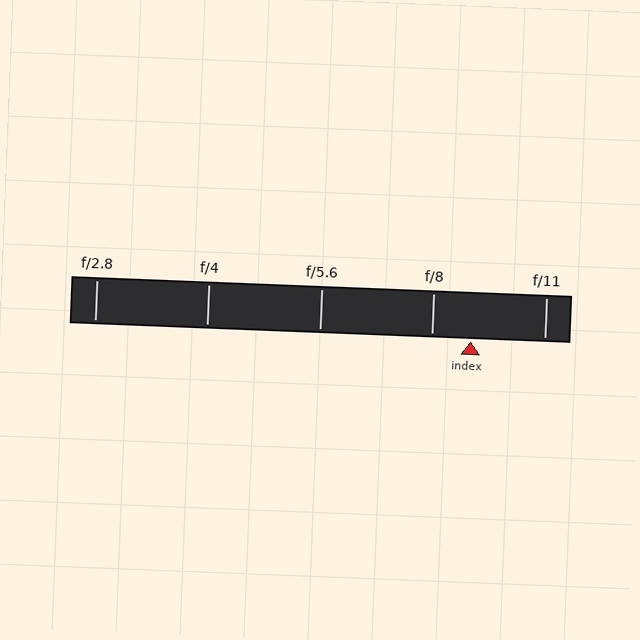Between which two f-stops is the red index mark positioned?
The index mark is between f/8 and f/11.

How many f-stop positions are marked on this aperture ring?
There are 5 f-stop positions marked.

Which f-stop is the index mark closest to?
The index mark is closest to f/8.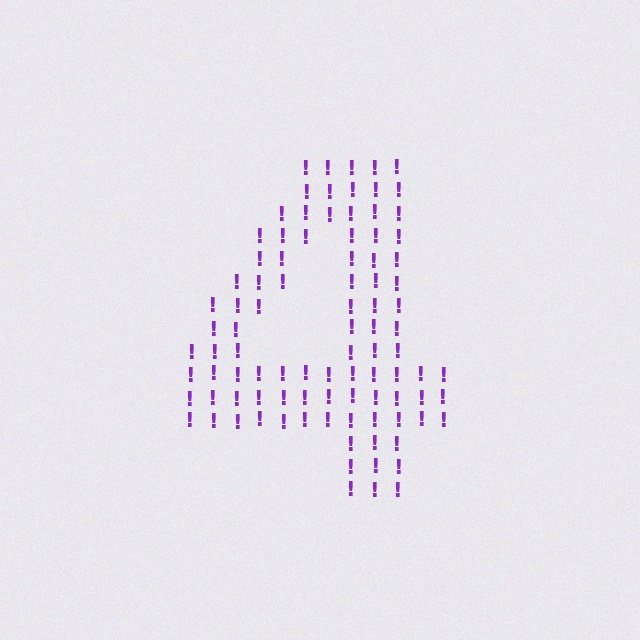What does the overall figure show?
The overall figure shows the digit 4.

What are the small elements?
The small elements are exclamation marks.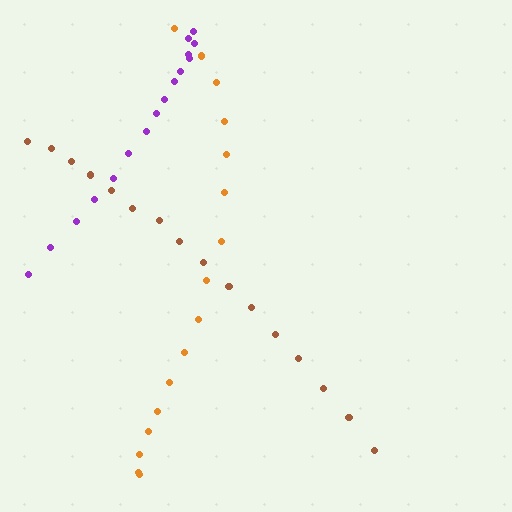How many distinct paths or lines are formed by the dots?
There are 3 distinct paths.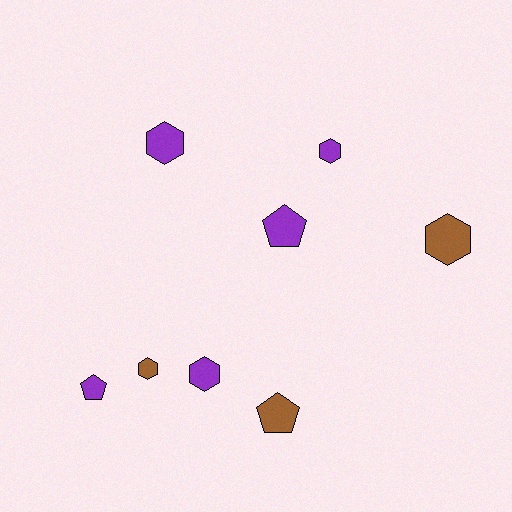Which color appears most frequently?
Purple, with 5 objects.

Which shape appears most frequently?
Hexagon, with 5 objects.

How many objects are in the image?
There are 8 objects.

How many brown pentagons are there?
There is 1 brown pentagon.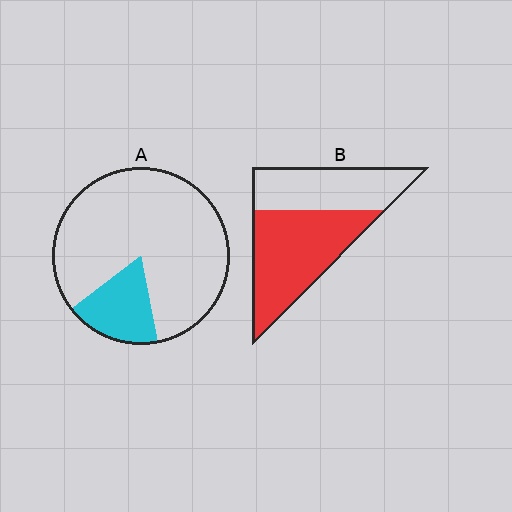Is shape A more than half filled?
No.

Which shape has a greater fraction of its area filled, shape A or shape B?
Shape B.